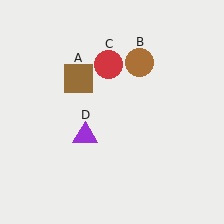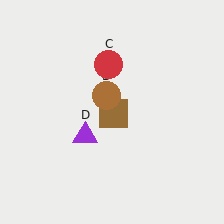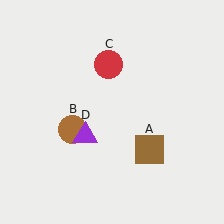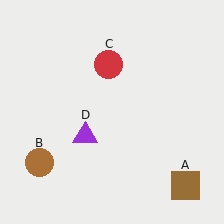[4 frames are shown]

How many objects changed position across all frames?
2 objects changed position: brown square (object A), brown circle (object B).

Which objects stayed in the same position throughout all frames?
Red circle (object C) and purple triangle (object D) remained stationary.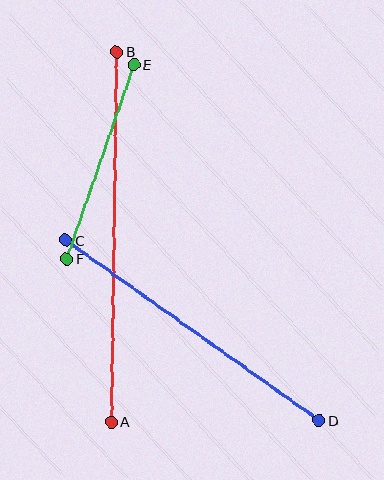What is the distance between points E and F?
The distance is approximately 206 pixels.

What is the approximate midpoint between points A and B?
The midpoint is at approximately (114, 237) pixels.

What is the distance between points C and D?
The distance is approximately 311 pixels.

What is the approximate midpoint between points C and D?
The midpoint is at approximately (192, 330) pixels.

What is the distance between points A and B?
The distance is approximately 371 pixels.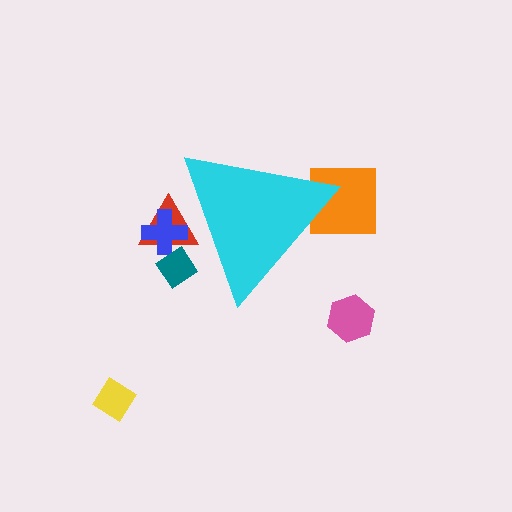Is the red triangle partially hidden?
Yes, the red triangle is partially hidden behind the cyan triangle.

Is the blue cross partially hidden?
Yes, the blue cross is partially hidden behind the cyan triangle.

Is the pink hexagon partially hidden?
No, the pink hexagon is fully visible.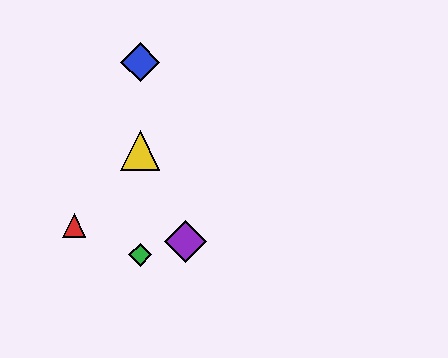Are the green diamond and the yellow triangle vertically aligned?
Yes, both are at x≈140.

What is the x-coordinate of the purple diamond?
The purple diamond is at x≈185.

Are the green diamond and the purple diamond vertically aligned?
No, the green diamond is at x≈140 and the purple diamond is at x≈185.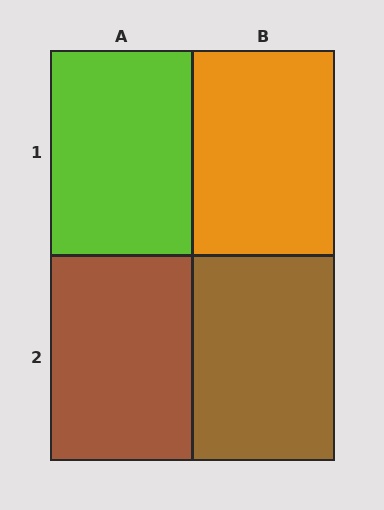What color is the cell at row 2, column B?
Brown.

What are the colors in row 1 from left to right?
Lime, orange.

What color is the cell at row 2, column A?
Brown.